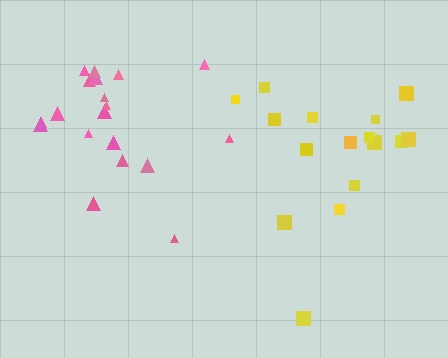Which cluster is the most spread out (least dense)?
Yellow.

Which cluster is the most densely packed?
Pink.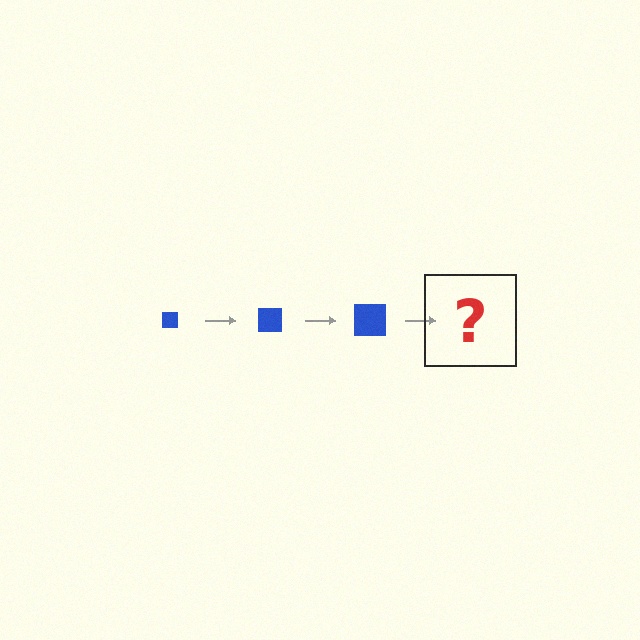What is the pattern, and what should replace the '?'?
The pattern is that the square gets progressively larger each step. The '?' should be a blue square, larger than the previous one.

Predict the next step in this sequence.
The next step is a blue square, larger than the previous one.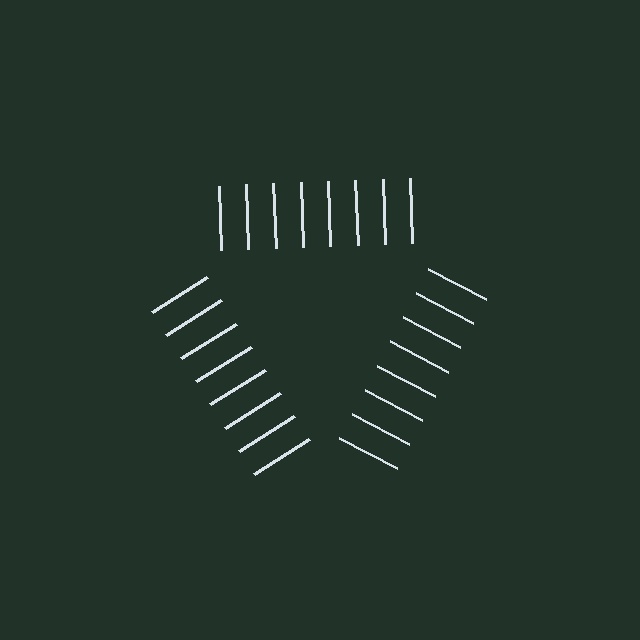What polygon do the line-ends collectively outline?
An illusory triangle — the line segments terminate on its edges but no continuous stroke is drawn.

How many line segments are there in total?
24 — 8 along each of the 3 edges.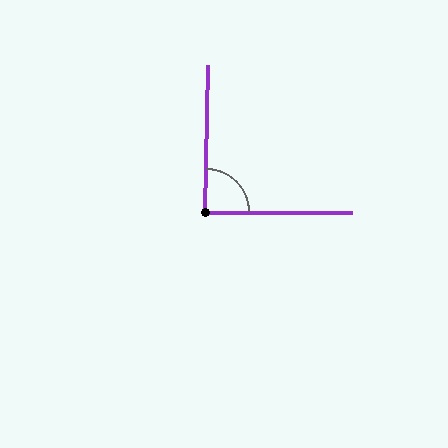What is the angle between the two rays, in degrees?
Approximately 89 degrees.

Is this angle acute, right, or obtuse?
It is approximately a right angle.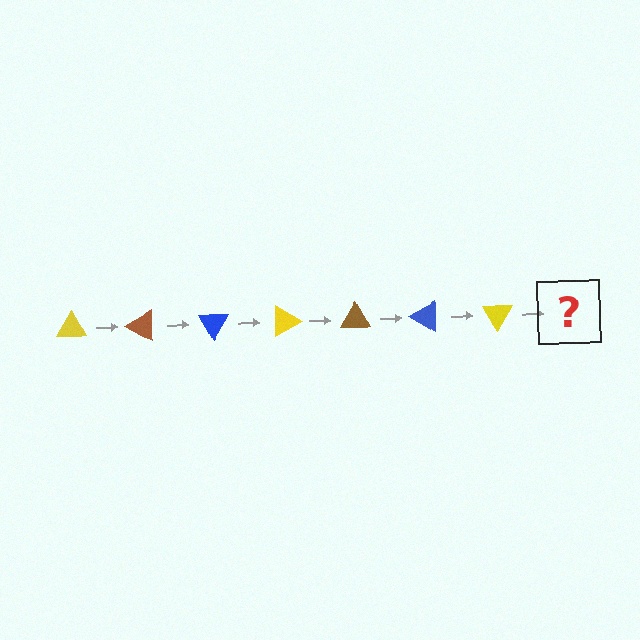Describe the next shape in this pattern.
It should be a brown triangle, rotated 210 degrees from the start.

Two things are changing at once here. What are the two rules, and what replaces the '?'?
The two rules are that it rotates 30 degrees each step and the color cycles through yellow, brown, and blue. The '?' should be a brown triangle, rotated 210 degrees from the start.